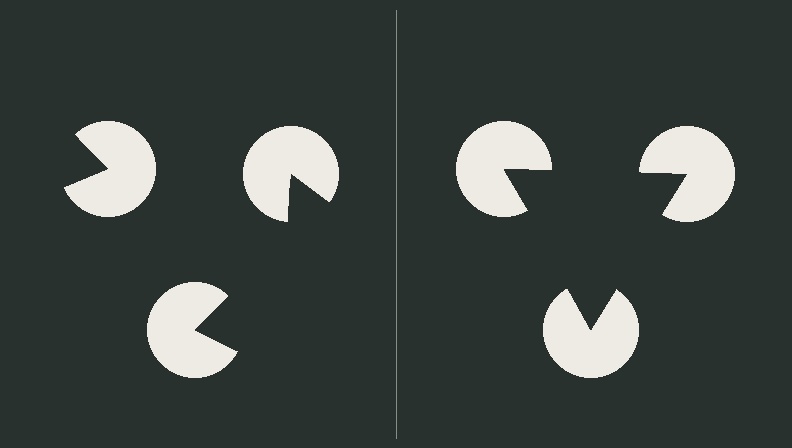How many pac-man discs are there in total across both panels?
6 — 3 on each side.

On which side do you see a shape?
An illusory triangle appears on the right side. On the left side the wedge cuts are rotated, so no coherent shape forms.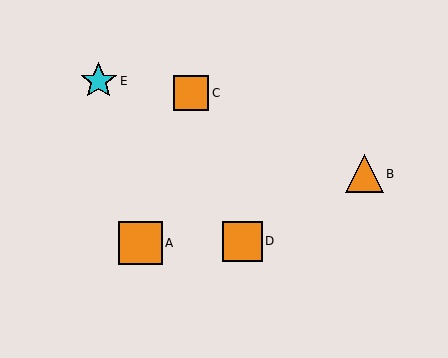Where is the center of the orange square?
The center of the orange square is at (141, 243).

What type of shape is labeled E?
Shape E is a cyan star.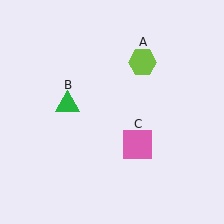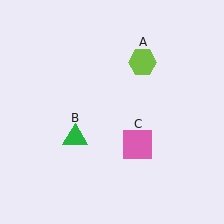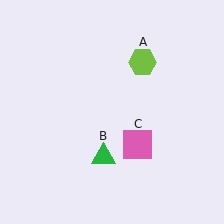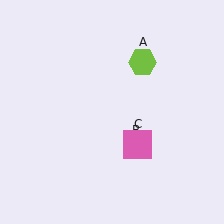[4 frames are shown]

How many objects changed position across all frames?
1 object changed position: green triangle (object B).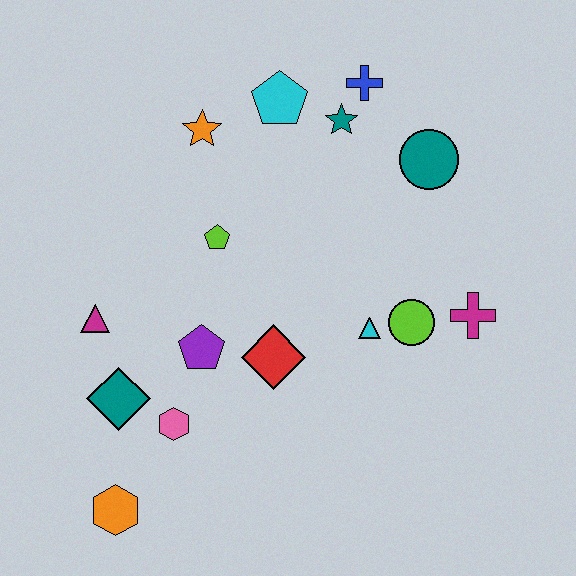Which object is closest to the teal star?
The blue cross is closest to the teal star.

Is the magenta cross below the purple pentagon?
No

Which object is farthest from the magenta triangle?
The magenta cross is farthest from the magenta triangle.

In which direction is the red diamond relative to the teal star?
The red diamond is below the teal star.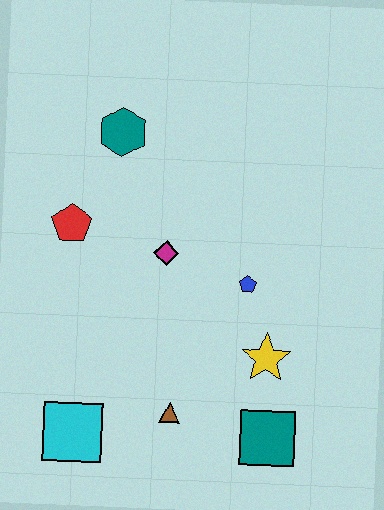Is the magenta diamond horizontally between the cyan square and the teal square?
Yes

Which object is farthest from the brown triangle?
The teal hexagon is farthest from the brown triangle.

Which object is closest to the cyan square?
The brown triangle is closest to the cyan square.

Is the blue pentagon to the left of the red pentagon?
No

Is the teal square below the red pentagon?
Yes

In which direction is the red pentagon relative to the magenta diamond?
The red pentagon is to the left of the magenta diamond.